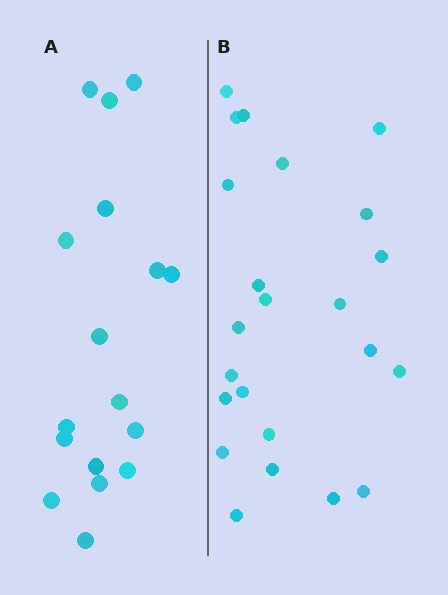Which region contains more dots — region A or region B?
Region B (the right region) has more dots.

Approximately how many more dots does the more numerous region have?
Region B has about 6 more dots than region A.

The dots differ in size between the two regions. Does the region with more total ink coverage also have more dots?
No. Region A has more total ink coverage because its dots are larger, but region B actually contains more individual dots. Total area can be misleading — the number of items is what matters here.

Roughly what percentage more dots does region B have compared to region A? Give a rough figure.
About 35% more.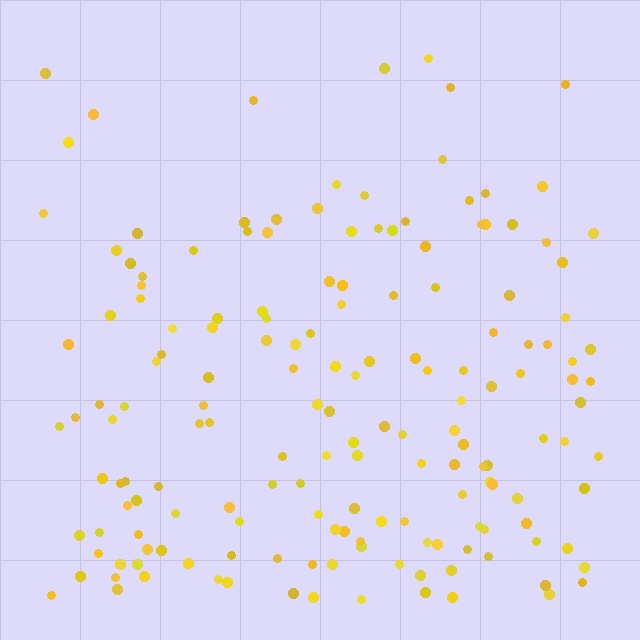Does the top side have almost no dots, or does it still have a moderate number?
Still a moderate number, just noticeably fewer than the bottom.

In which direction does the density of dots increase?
From top to bottom, with the bottom side densest.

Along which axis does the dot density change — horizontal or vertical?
Vertical.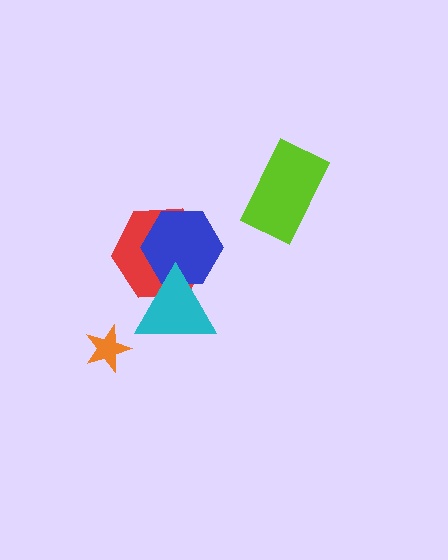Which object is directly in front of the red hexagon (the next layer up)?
The blue hexagon is directly in front of the red hexagon.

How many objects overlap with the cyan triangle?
2 objects overlap with the cyan triangle.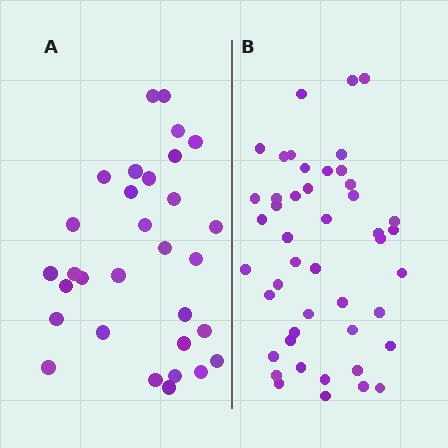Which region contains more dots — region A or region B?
Region B (the right region) has more dots.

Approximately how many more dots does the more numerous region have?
Region B has approximately 15 more dots than region A.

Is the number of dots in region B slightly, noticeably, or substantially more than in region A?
Region B has substantially more. The ratio is roughly 1.5 to 1.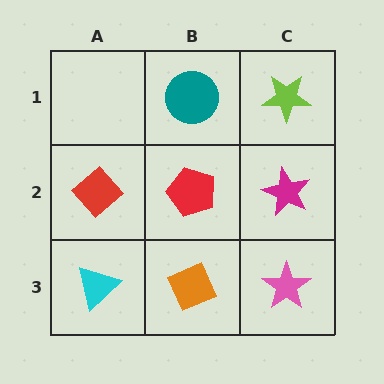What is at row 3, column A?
A cyan triangle.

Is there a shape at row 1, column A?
No, that cell is empty.